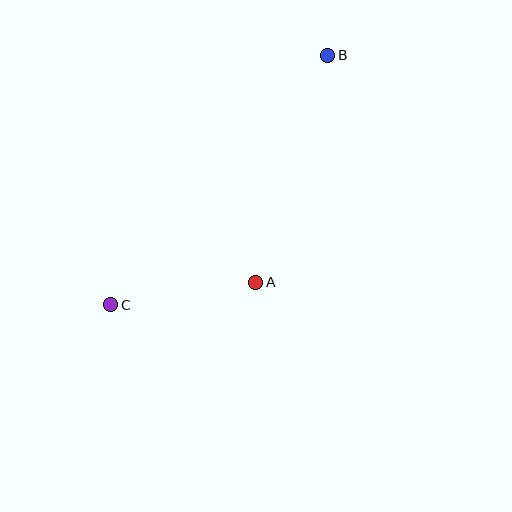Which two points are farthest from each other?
Points B and C are farthest from each other.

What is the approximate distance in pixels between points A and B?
The distance between A and B is approximately 238 pixels.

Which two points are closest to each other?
Points A and C are closest to each other.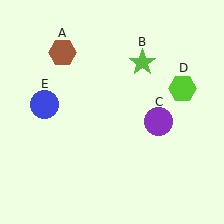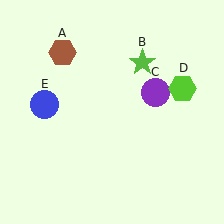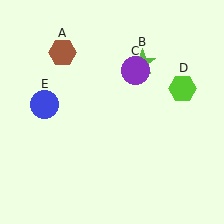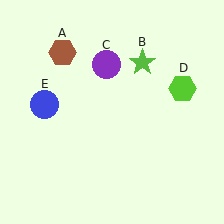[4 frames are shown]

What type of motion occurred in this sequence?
The purple circle (object C) rotated counterclockwise around the center of the scene.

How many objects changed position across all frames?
1 object changed position: purple circle (object C).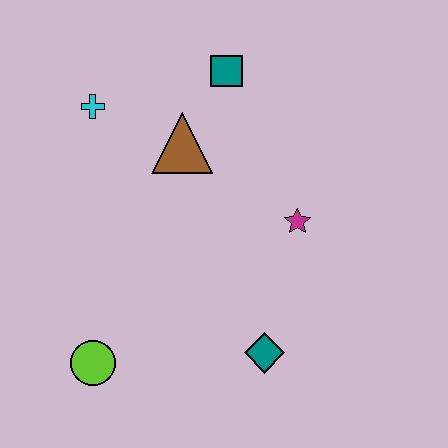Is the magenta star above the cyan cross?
No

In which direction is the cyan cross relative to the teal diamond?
The cyan cross is above the teal diamond.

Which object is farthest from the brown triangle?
The lime circle is farthest from the brown triangle.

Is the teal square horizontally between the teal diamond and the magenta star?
No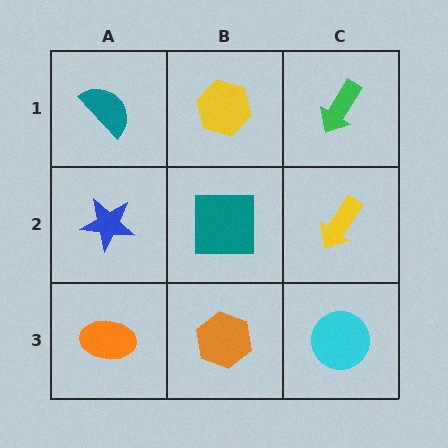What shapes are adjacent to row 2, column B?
A yellow hexagon (row 1, column B), an orange hexagon (row 3, column B), a blue star (row 2, column A), a yellow arrow (row 2, column C).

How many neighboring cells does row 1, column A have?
2.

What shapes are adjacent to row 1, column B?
A teal square (row 2, column B), a teal semicircle (row 1, column A), a green arrow (row 1, column C).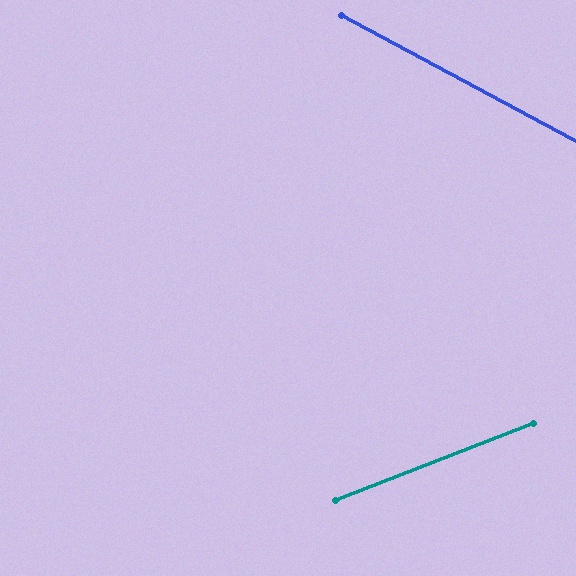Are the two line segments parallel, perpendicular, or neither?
Neither parallel nor perpendicular — they differ by about 49°.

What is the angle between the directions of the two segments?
Approximately 49 degrees.